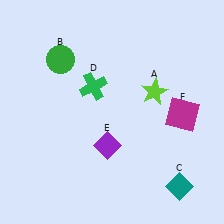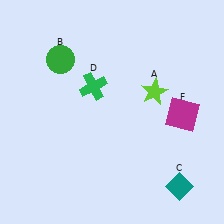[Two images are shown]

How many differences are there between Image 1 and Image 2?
There is 1 difference between the two images.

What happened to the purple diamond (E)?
The purple diamond (E) was removed in Image 2. It was in the bottom-left area of Image 1.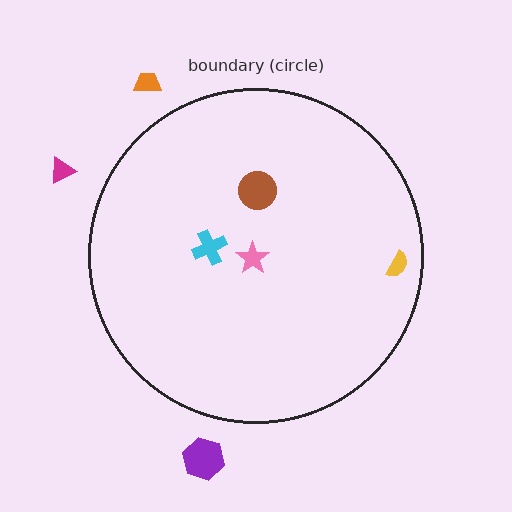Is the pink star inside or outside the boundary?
Inside.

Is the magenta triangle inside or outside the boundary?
Outside.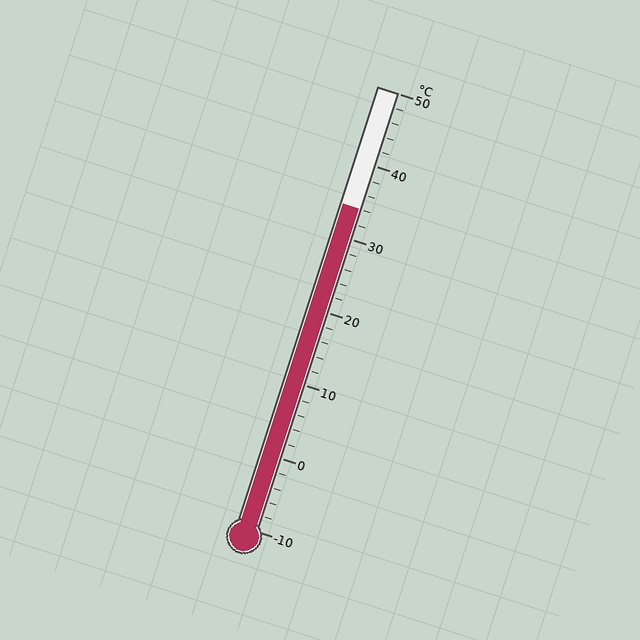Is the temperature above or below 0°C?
The temperature is above 0°C.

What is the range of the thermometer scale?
The thermometer scale ranges from -10°C to 50°C.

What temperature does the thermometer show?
The thermometer shows approximately 34°C.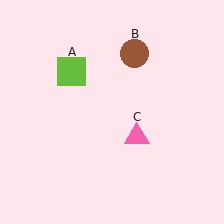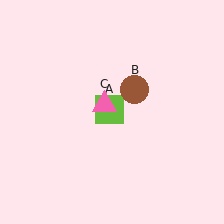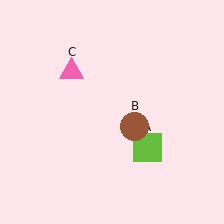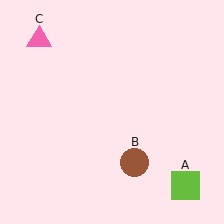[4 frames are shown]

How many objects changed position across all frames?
3 objects changed position: lime square (object A), brown circle (object B), pink triangle (object C).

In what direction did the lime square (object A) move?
The lime square (object A) moved down and to the right.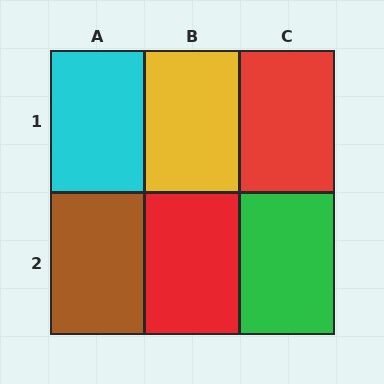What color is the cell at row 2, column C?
Green.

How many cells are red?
2 cells are red.